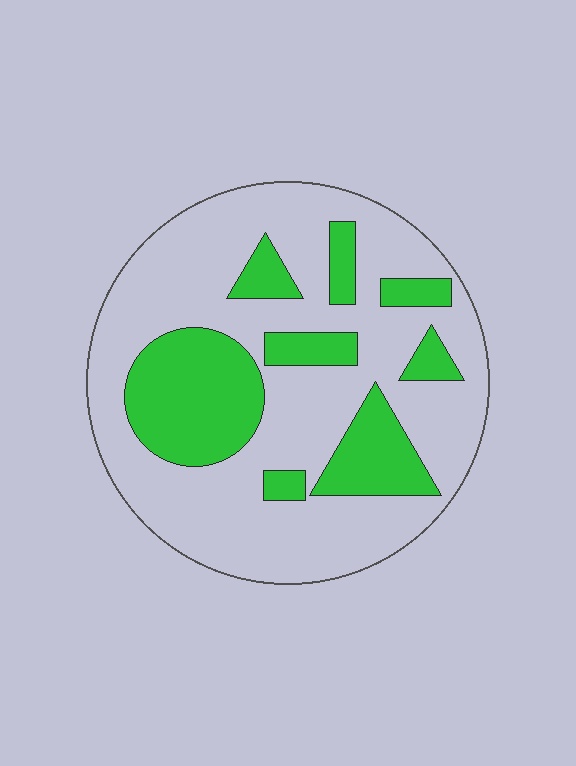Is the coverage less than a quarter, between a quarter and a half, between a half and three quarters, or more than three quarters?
Between a quarter and a half.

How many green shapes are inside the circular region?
8.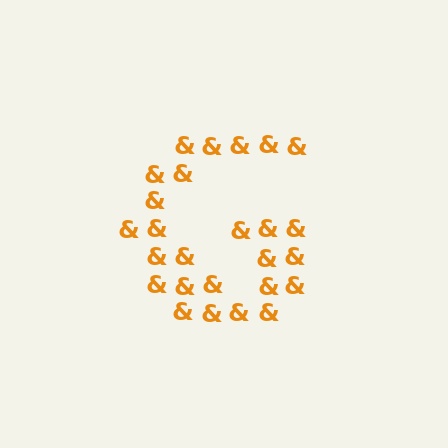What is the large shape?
The large shape is the letter G.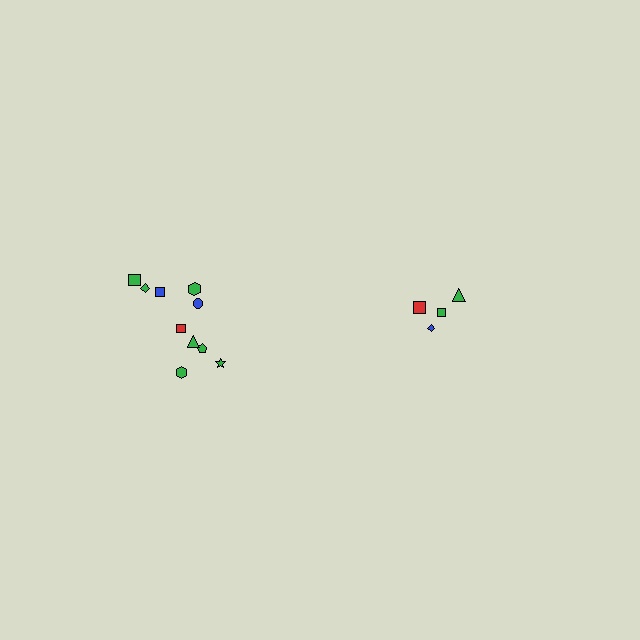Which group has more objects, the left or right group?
The left group.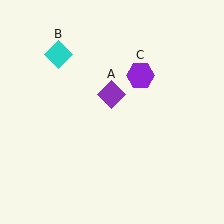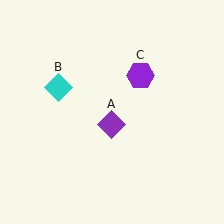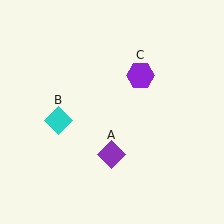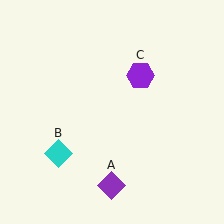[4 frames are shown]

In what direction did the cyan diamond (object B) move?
The cyan diamond (object B) moved down.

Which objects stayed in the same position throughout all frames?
Purple hexagon (object C) remained stationary.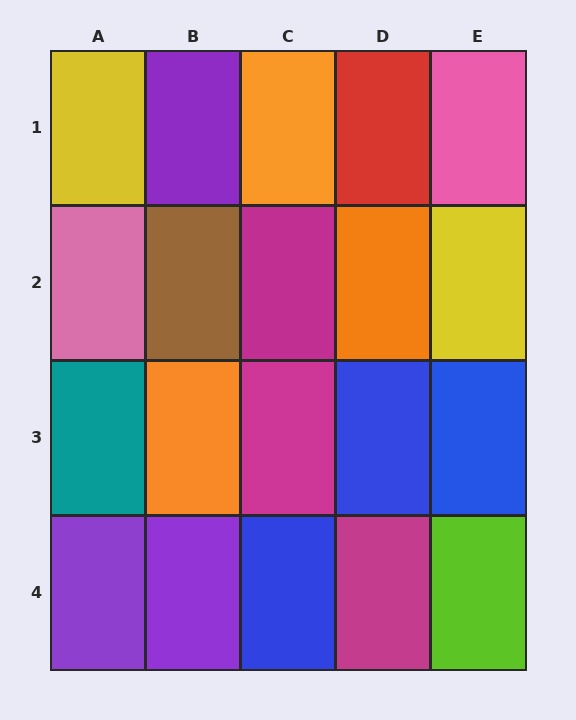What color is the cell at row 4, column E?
Lime.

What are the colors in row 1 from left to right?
Yellow, purple, orange, red, pink.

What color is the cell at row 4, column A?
Purple.